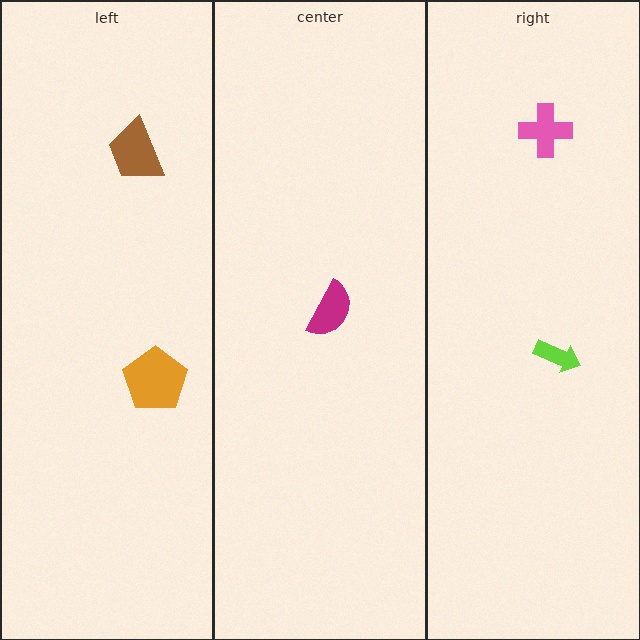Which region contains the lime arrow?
The right region.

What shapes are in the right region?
The pink cross, the lime arrow.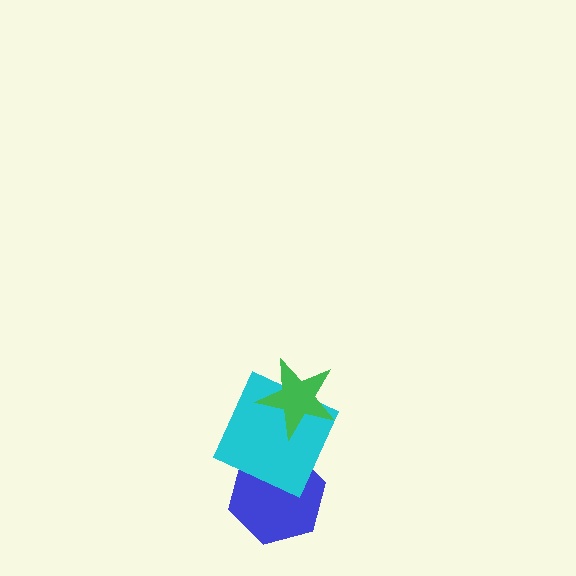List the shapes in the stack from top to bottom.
From top to bottom: the green star, the cyan square, the blue hexagon.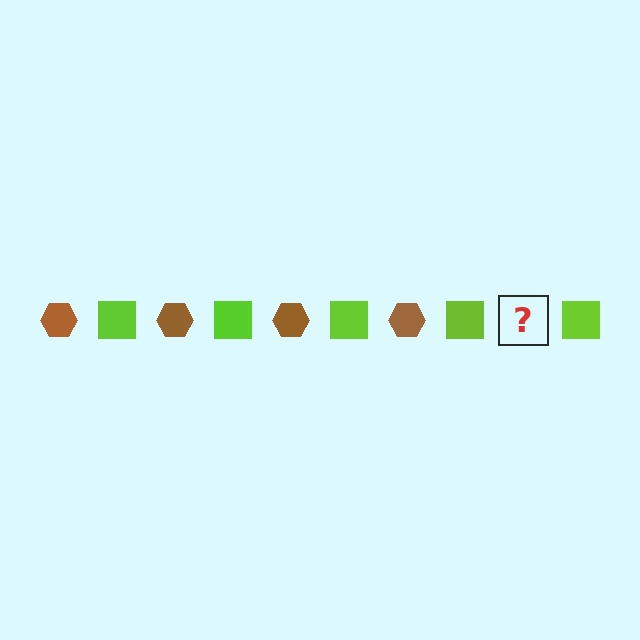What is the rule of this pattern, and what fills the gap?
The rule is that the pattern alternates between brown hexagon and lime square. The gap should be filled with a brown hexagon.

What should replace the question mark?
The question mark should be replaced with a brown hexagon.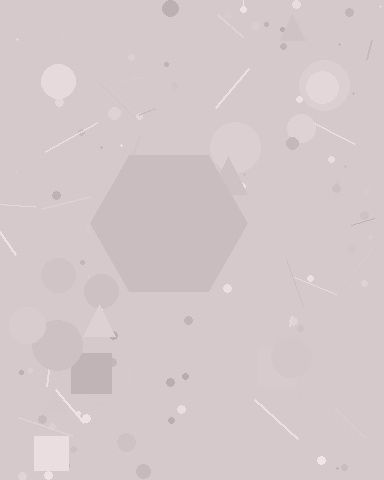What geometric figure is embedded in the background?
A hexagon is embedded in the background.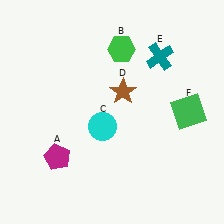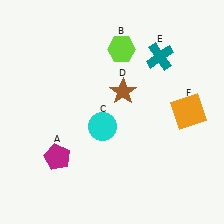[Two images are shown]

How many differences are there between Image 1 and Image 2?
There are 2 differences between the two images.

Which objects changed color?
B changed from green to lime. F changed from green to orange.